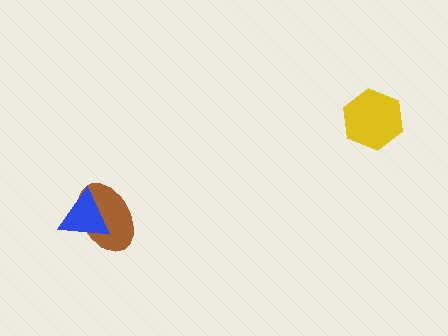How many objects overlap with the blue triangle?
1 object overlaps with the blue triangle.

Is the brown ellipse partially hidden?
Yes, it is partially covered by another shape.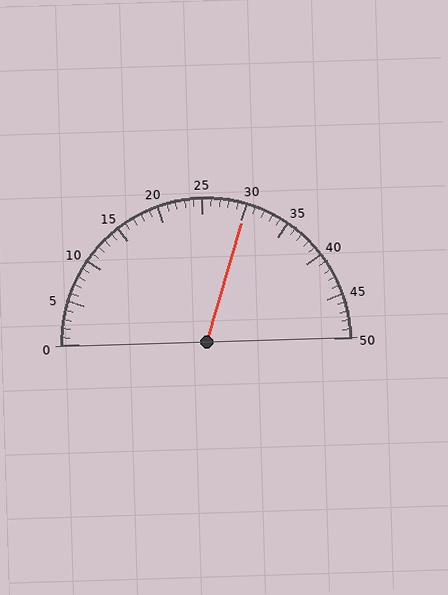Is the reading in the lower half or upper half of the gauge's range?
The reading is in the upper half of the range (0 to 50).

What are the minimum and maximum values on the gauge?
The gauge ranges from 0 to 50.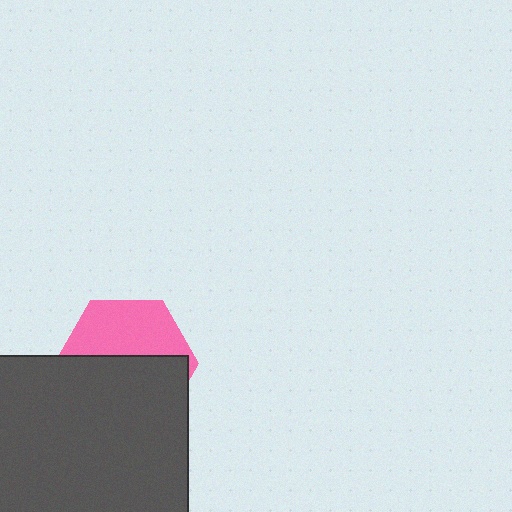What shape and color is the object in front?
The object in front is a dark gray square.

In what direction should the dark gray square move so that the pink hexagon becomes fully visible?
The dark gray square should move down. That is the shortest direction to clear the overlap and leave the pink hexagon fully visible.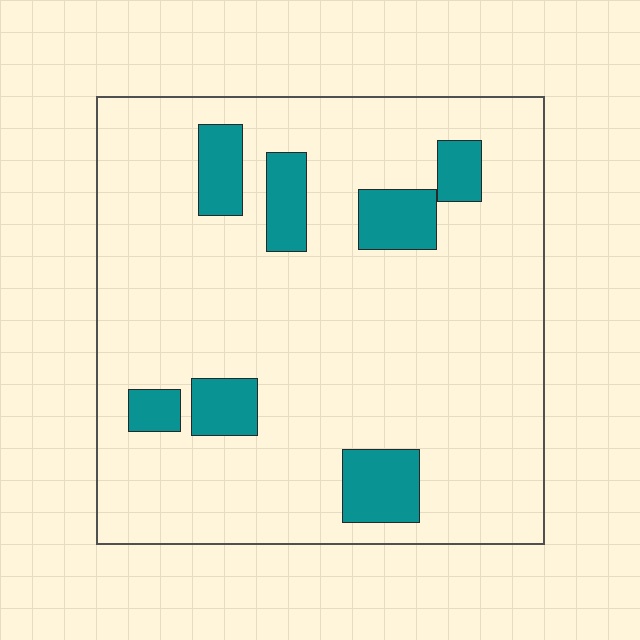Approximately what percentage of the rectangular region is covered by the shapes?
Approximately 15%.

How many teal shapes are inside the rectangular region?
7.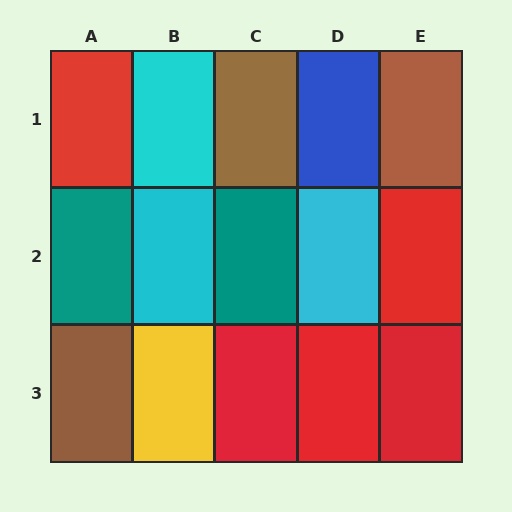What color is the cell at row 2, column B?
Cyan.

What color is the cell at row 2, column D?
Cyan.